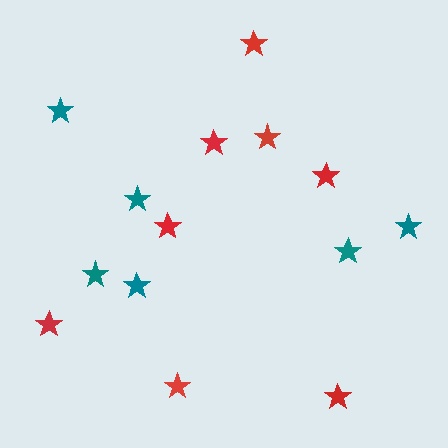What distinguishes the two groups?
There are 2 groups: one group of red stars (8) and one group of teal stars (6).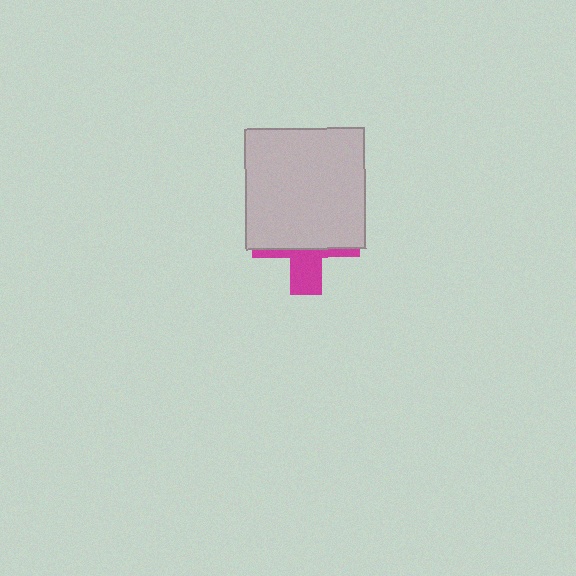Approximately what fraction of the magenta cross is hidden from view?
Roughly 65% of the magenta cross is hidden behind the light gray square.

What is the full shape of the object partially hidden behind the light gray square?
The partially hidden object is a magenta cross.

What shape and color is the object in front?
The object in front is a light gray square.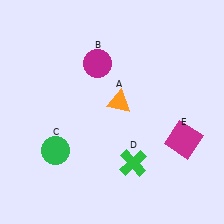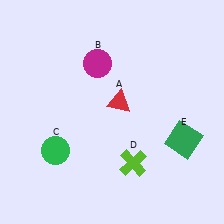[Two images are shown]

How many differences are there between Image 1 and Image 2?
There are 3 differences between the two images.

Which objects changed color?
A changed from orange to red. D changed from green to lime. E changed from magenta to green.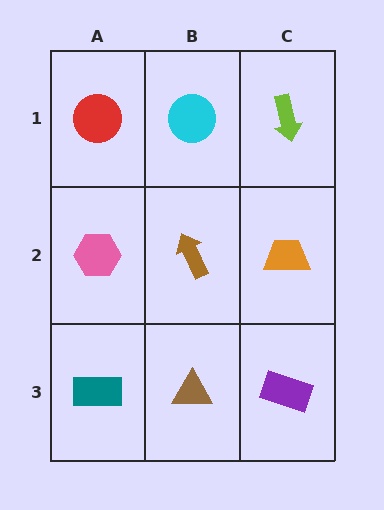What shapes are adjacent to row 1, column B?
A brown arrow (row 2, column B), a red circle (row 1, column A), a lime arrow (row 1, column C).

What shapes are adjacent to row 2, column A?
A red circle (row 1, column A), a teal rectangle (row 3, column A), a brown arrow (row 2, column B).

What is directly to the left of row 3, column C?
A brown triangle.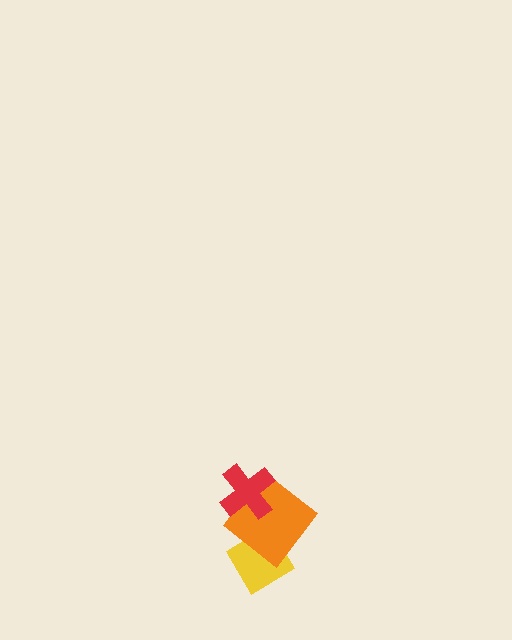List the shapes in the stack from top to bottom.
From top to bottom: the red cross, the orange diamond, the yellow diamond.